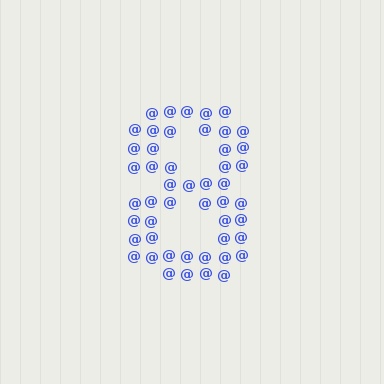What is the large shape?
The large shape is the digit 8.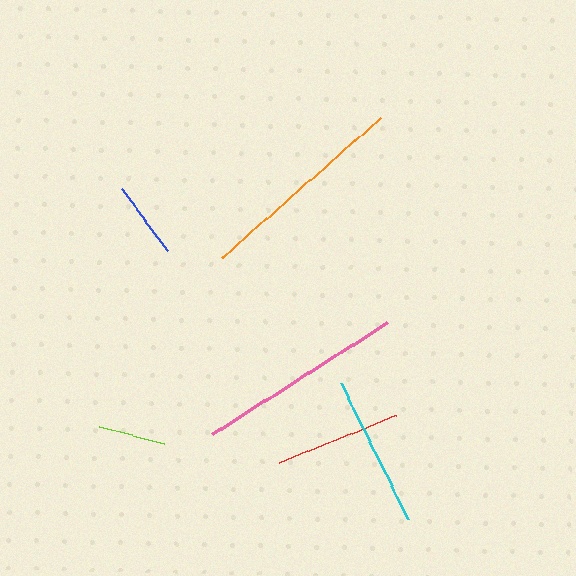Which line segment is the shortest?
The lime line is the shortest at approximately 68 pixels.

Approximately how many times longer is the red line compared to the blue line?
The red line is approximately 1.6 times the length of the blue line.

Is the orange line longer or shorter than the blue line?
The orange line is longer than the blue line.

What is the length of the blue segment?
The blue segment is approximately 77 pixels long.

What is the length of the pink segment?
The pink segment is approximately 208 pixels long.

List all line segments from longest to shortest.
From longest to shortest: orange, pink, cyan, red, blue, lime.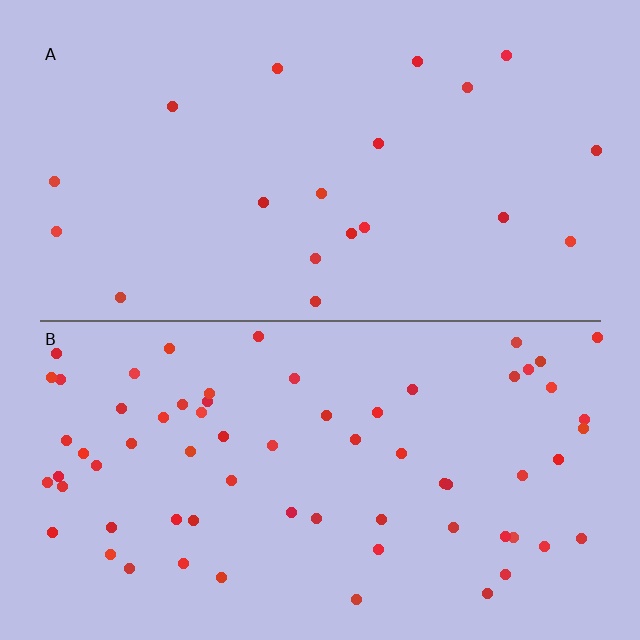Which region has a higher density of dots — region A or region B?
B (the bottom).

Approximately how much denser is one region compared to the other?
Approximately 3.4× — region B over region A.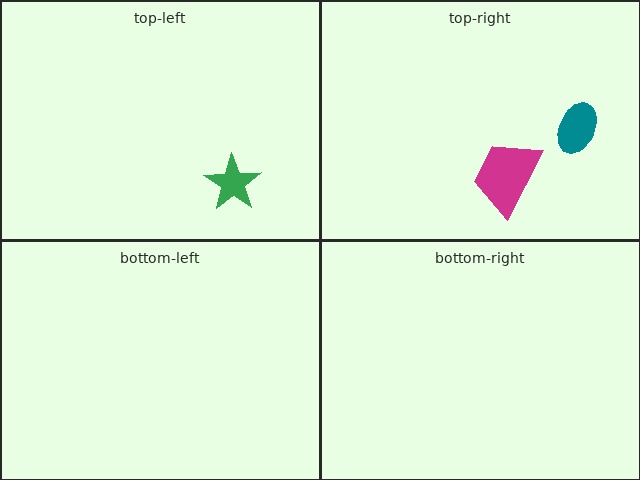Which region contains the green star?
The top-left region.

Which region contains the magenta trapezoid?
The top-right region.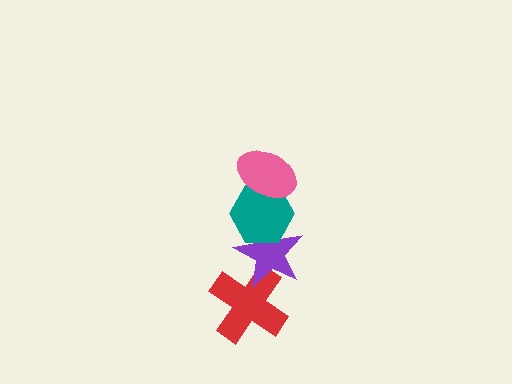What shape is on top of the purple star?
The teal hexagon is on top of the purple star.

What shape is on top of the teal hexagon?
The pink ellipse is on top of the teal hexagon.